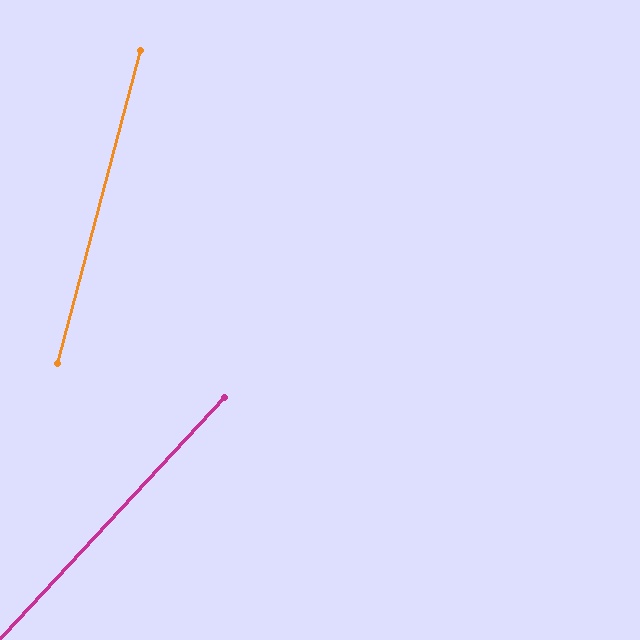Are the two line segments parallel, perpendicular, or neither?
Neither parallel nor perpendicular — they differ by about 28°.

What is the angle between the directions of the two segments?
Approximately 28 degrees.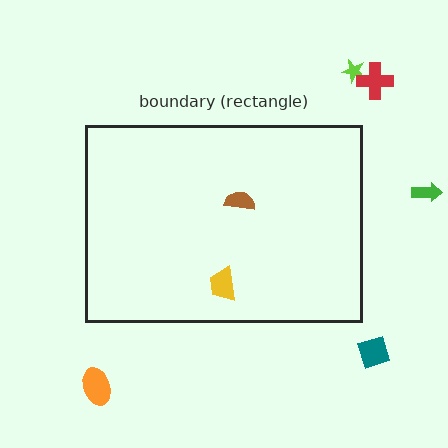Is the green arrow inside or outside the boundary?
Outside.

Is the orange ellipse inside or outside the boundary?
Outside.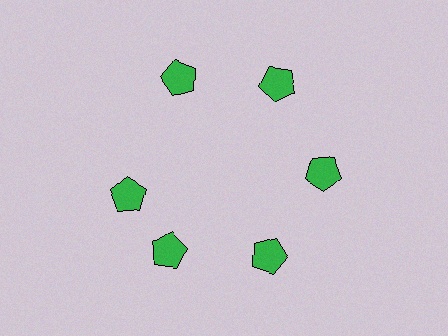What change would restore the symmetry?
The symmetry would be restored by rotating it back into even spacing with its neighbors so that all 6 pentagons sit at equal angles and equal distance from the center.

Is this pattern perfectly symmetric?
No. The 6 green pentagons are arranged in a ring, but one element near the 9 o'clock position is rotated out of alignment along the ring, breaking the 6-fold rotational symmetry.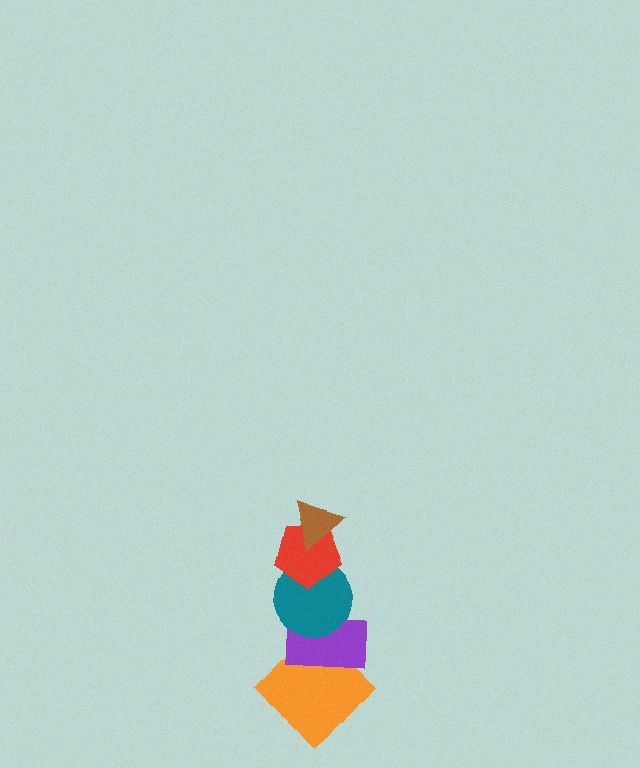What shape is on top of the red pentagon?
The brown triangle is on top of the red pentagon.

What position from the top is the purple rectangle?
The purple rectangle is 4th from the top.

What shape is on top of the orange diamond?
The purple rectangle is on top of the orange diamond.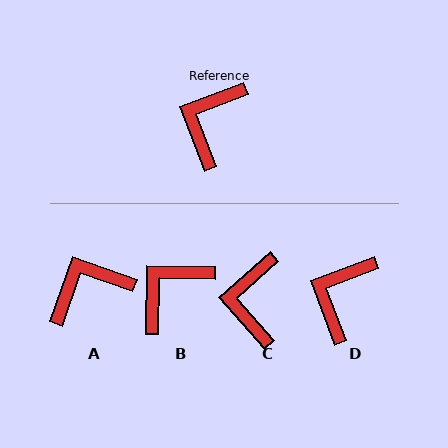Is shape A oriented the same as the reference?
No, it is off by about 40 degrees.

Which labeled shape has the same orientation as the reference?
D.